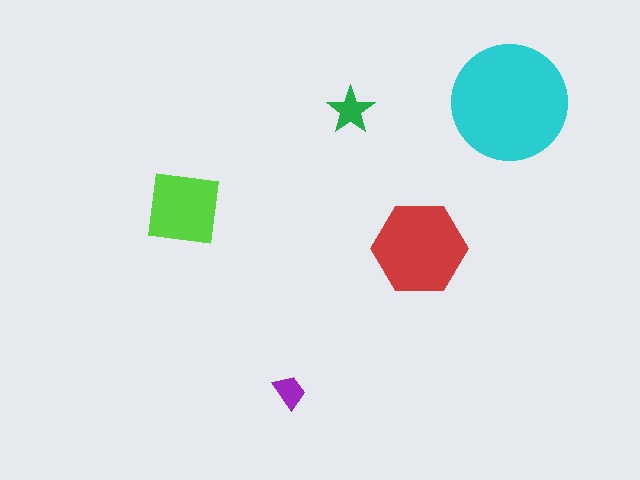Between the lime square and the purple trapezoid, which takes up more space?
The lime square.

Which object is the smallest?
The purple trapezoid.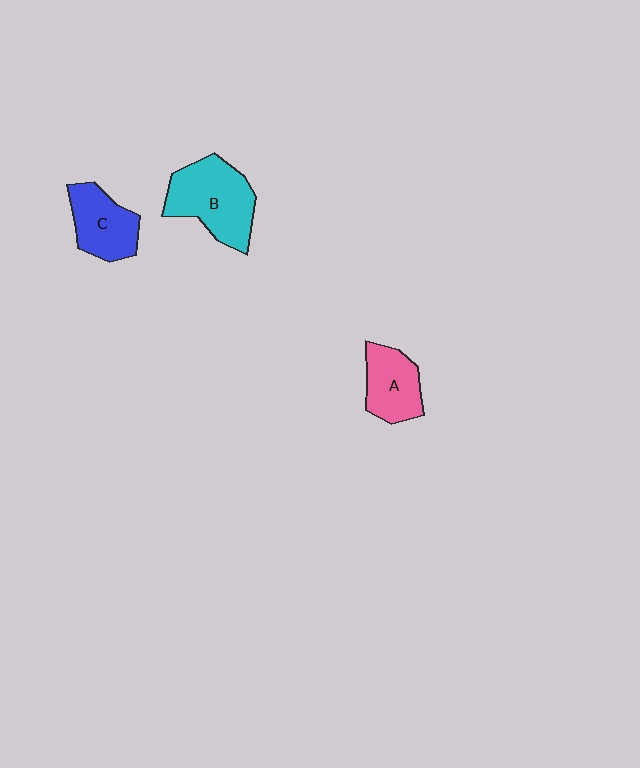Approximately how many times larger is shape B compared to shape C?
Approximately 1.5 times.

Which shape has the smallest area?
Shape A (pink).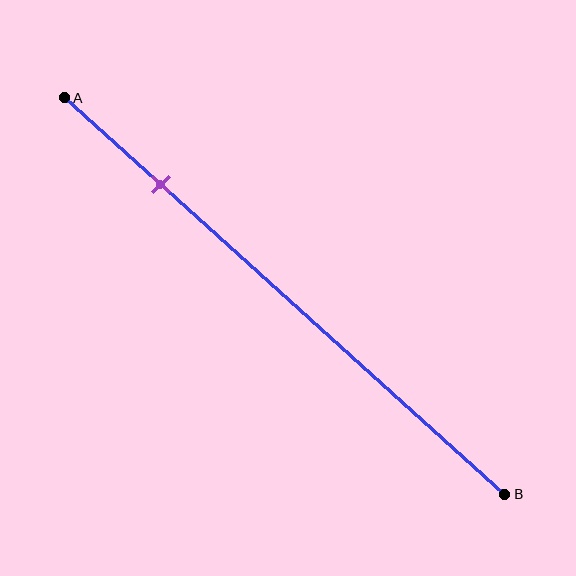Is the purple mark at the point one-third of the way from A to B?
No, the mark is at about 20% from A, not at the 33% one-third point.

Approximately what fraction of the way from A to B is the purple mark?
The purple mark is approximately 20% of the way from A to B.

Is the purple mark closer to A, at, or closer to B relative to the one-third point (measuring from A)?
The purple mark is closer to point A than the one-third point of segment AB.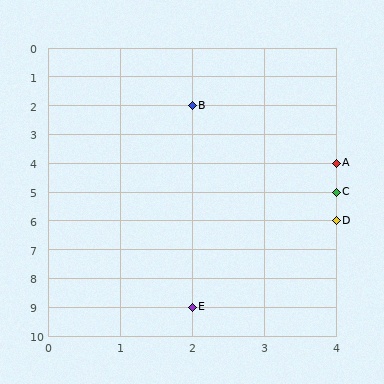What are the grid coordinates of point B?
Point B is at grid coordinates (2, 2).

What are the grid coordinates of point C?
Point C is at grid coordinates (4, 5).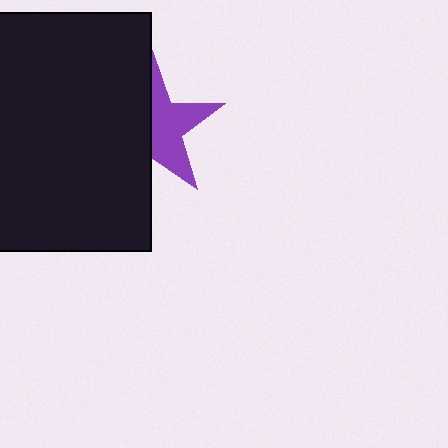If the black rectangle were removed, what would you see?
You would see the complete purple star.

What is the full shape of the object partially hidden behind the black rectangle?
The partially hidden object is a purple star.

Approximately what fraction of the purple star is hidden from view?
Roughly 49% of the purple star is hidden behind the black rectangle.